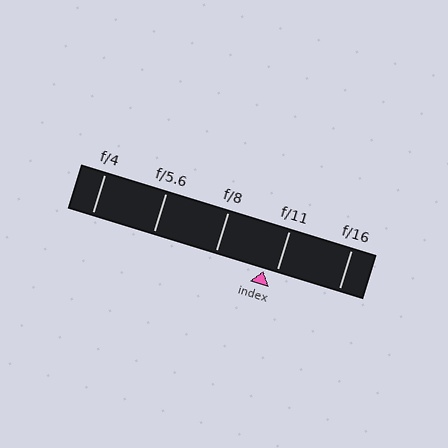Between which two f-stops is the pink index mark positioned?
The index mark is between f/8 and f/11.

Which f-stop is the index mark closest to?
The index mark is closest to f/11.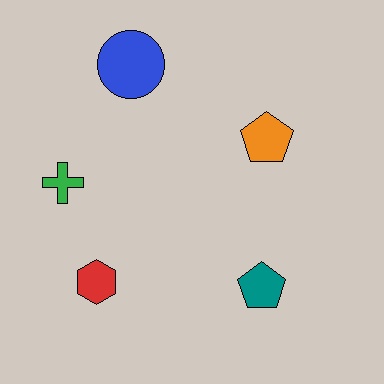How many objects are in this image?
There are 5 objects.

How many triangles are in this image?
There are no triangles.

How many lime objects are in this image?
There are no lime objects.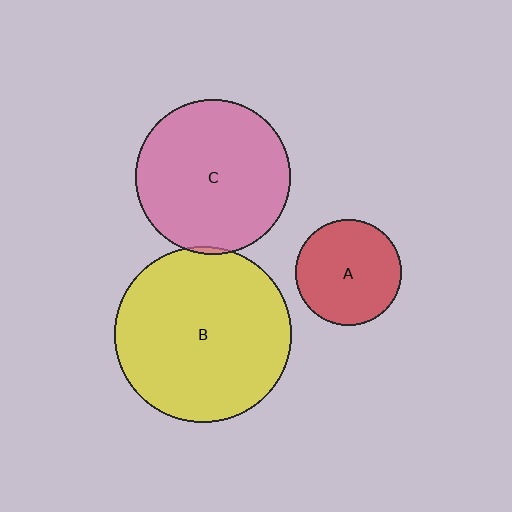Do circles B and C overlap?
Yes.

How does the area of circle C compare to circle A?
Approximately 2.1 times.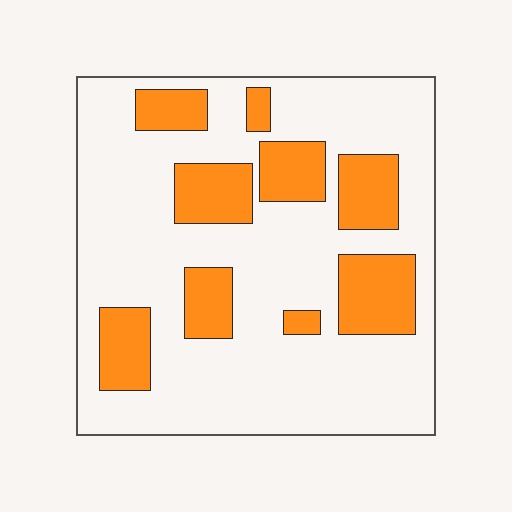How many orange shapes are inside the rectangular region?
9.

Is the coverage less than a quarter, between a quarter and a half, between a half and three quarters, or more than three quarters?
Between a quarter and a half.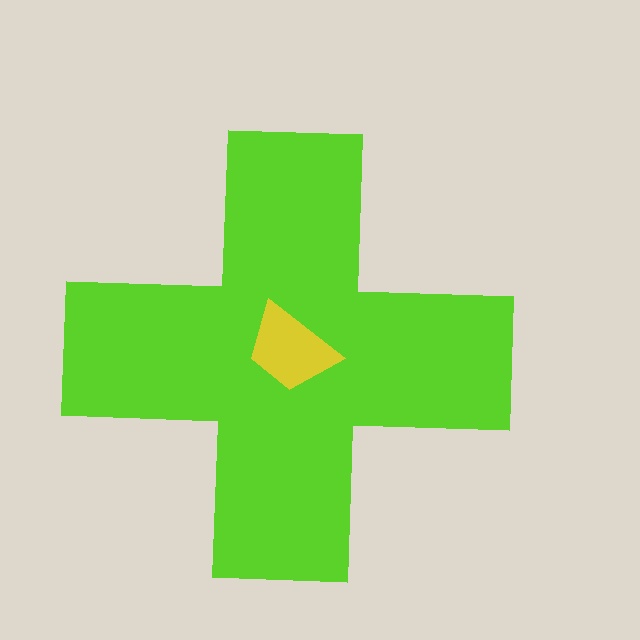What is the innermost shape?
The yellow trapezoid.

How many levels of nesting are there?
2.